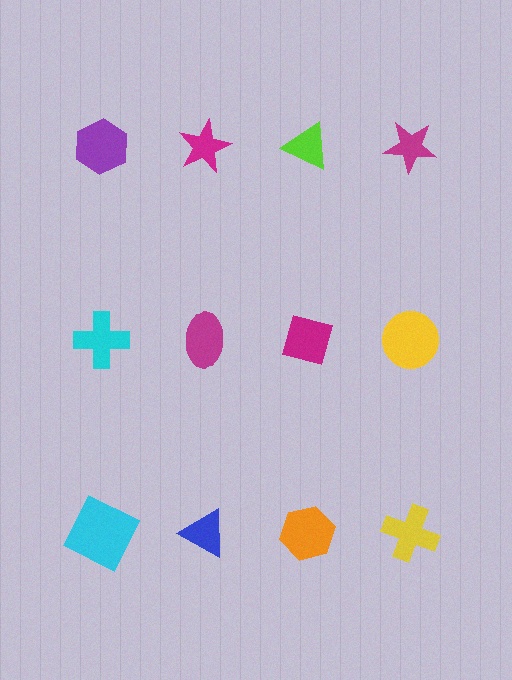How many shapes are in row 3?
4 shapes.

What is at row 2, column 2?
A magenta ellipse.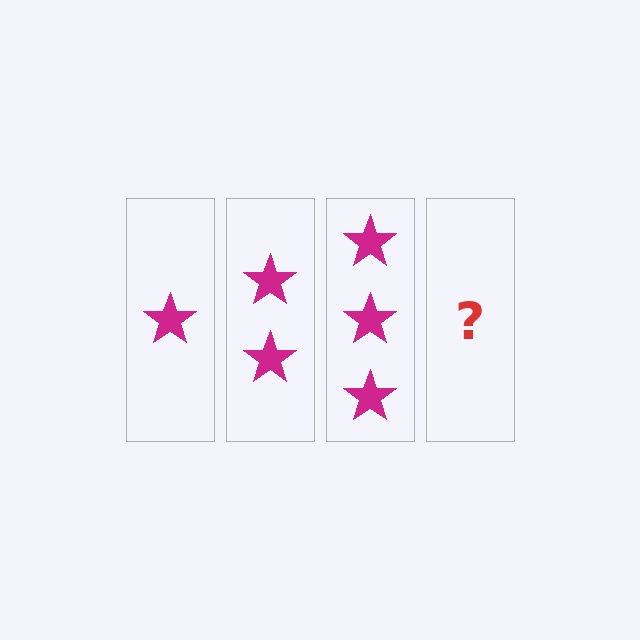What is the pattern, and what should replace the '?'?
The pattern is that each step adds one more star. The '?' should be 4 stars.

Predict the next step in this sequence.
The next step is 4 stars.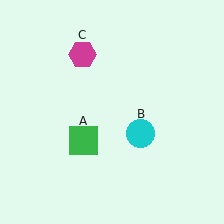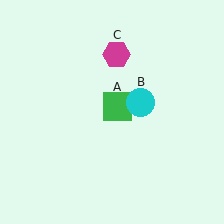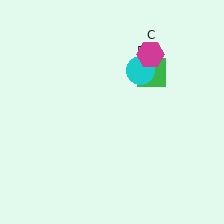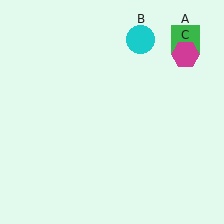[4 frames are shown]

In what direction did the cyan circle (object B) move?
The cyan circle (object B) moved up.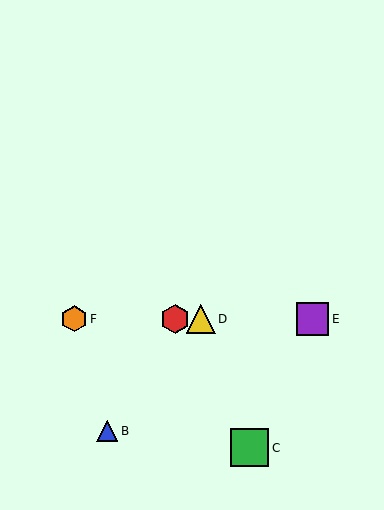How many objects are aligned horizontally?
4 objects (A, D, E, F) are aligned horizontally.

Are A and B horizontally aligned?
No, A is at y≈319 and B is at y≈431.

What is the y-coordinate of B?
Object B is at y≈431.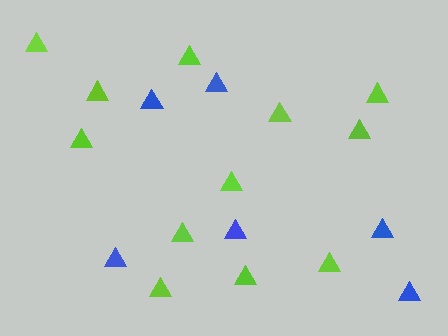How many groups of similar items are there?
There are 2 groups: one group of blue triangles (6) and one group of lime triangles (12).